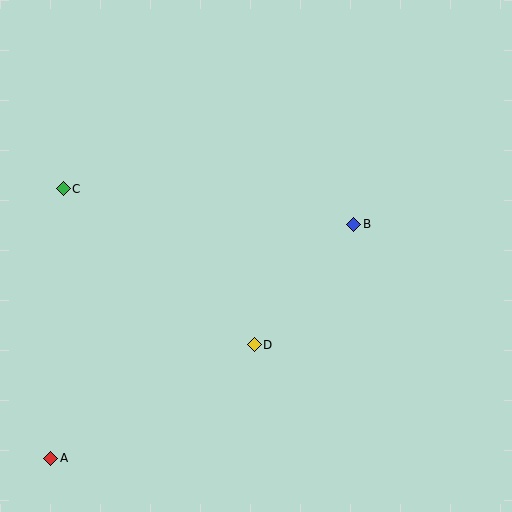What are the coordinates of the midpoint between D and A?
The midpoint between D and A is at (152, 401).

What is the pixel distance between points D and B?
The distance between D and B is 156 pixels.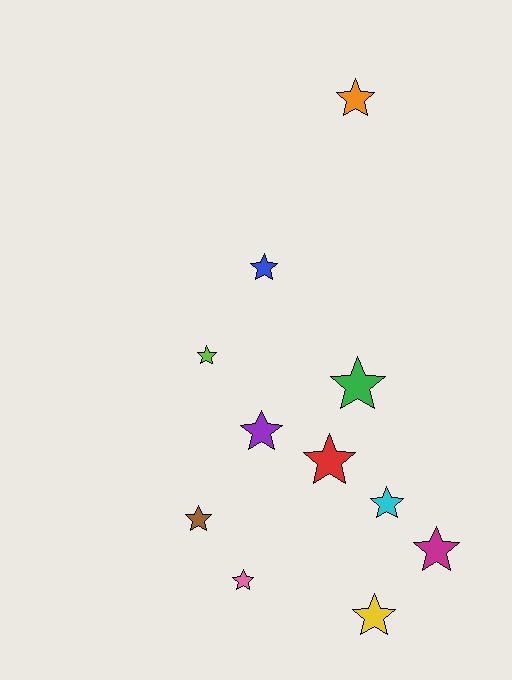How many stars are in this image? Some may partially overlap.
There are 11 stars.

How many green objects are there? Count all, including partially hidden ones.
There is 1 green object.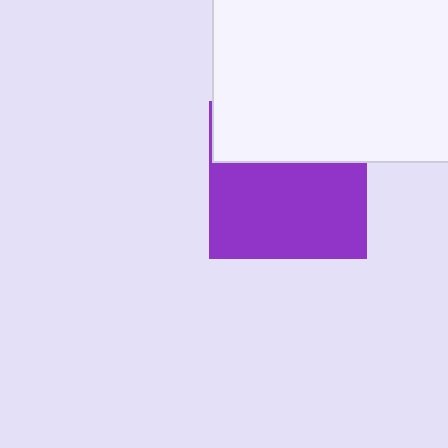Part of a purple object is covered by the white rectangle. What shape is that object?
It is a square.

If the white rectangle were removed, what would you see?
You would see the complete purple square.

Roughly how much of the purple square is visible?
About half of it is visible (roughly 61%).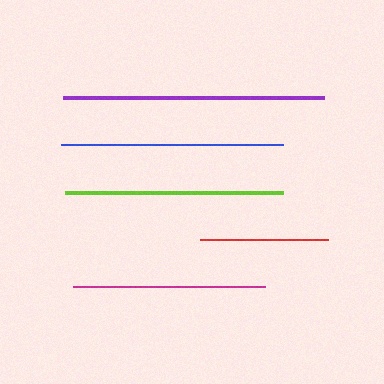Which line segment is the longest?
The purple line is the longest at approximately 261 pixels.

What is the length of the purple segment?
The purple segment is approximately 261 pixels long.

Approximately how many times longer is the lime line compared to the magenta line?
The lime line is approximately 1.1 times the length of the magenta line.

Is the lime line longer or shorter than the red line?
The lime line is longer than the red line.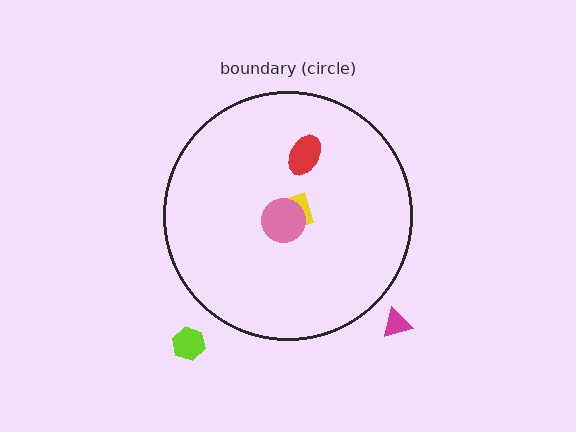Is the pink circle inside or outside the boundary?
Inside.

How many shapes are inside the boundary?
3 inside, 2 outside.